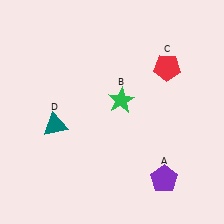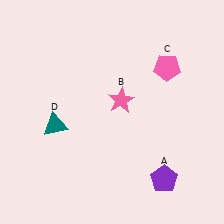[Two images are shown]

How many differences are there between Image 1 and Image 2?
There are 2 differences between the two images.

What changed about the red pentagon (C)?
In Image 1, C is red. In Image 2, it changed to pink.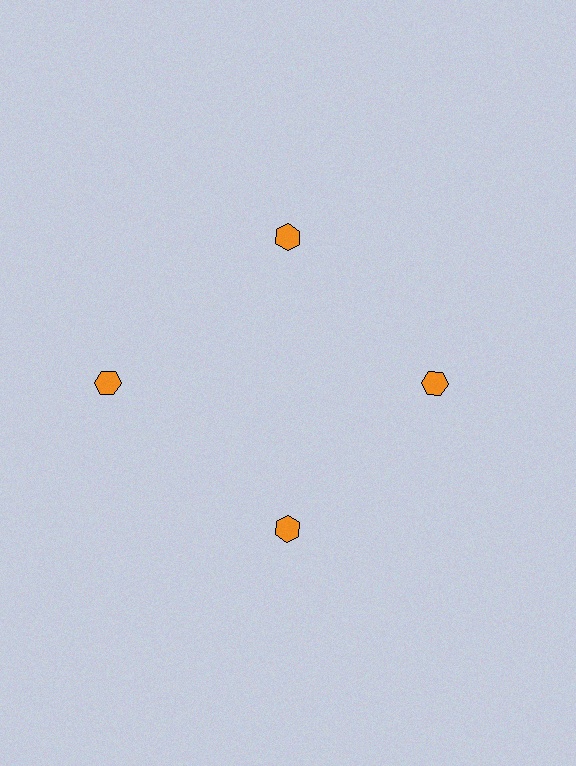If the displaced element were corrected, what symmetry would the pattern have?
It would have 4-fold rotational symmetry — the pattern would map onto itself every 90 degrees.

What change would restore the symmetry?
The symmetry would be restored by moving it inward, back onto the ring so that all 4 hexagons sit at equal angles and equal distance from the center.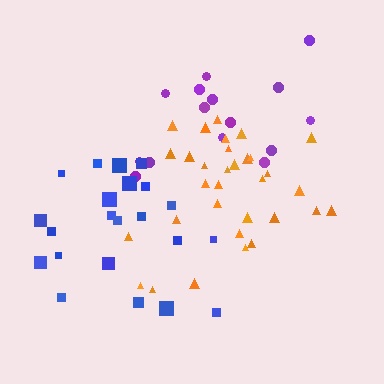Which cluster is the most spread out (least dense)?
Purple.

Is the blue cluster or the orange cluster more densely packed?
Orange.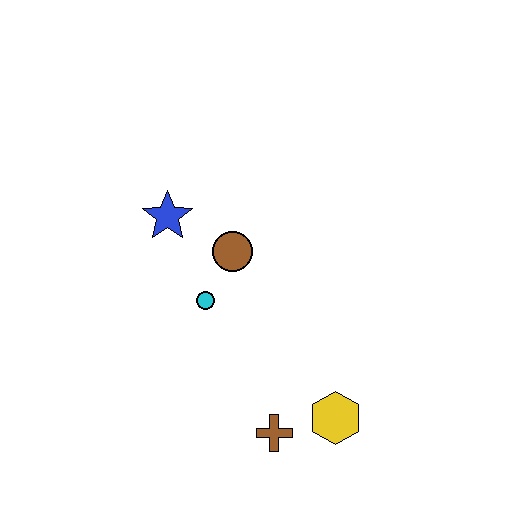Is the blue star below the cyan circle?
No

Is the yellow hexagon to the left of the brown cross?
No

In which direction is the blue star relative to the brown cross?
The blue star is above the brown cross.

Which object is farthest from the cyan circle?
The yellow hexagon is farthest from the cyan circle.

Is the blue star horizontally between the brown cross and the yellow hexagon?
No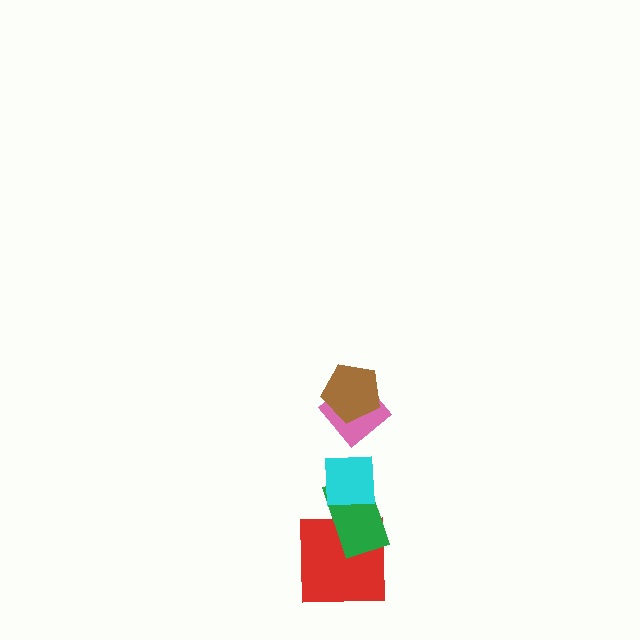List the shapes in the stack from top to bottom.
From top to bottom: the brown pentagon, the pink diamond, the cyan square, the green rectangle, the red square.